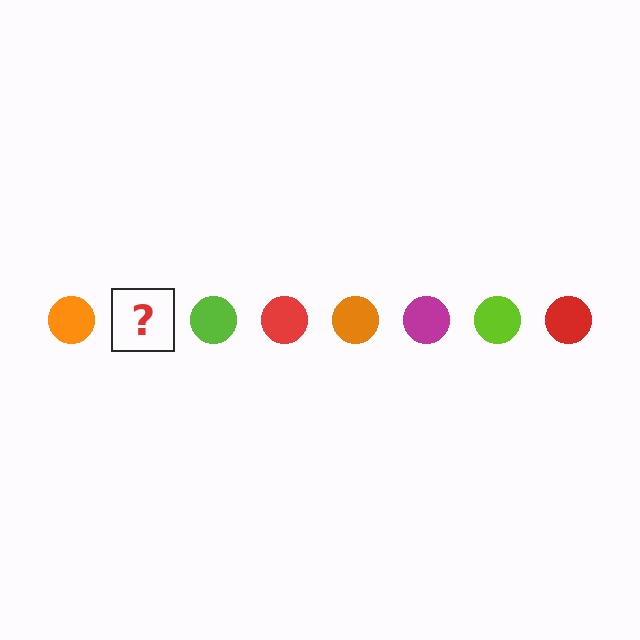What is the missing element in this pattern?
The missing element is a magenta circle.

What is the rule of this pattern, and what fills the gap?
The rule is that the pattern cycles through orange, magenta, lime, red circles. The gap should be filled with a magenta circle.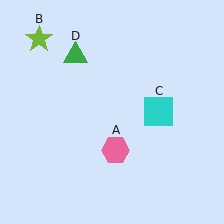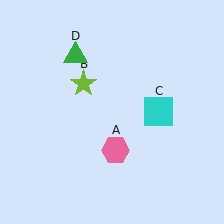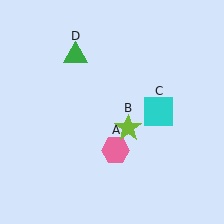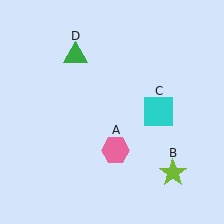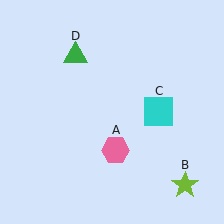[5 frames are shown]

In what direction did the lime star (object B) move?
The lime star (object B) moved down and to the right.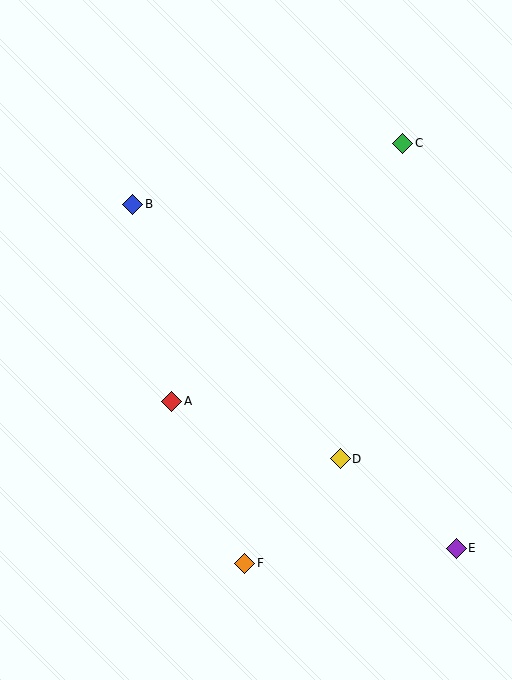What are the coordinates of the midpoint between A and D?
The midpoint between A and D is at (256, 430).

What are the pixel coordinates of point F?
Point F is at (245, 563).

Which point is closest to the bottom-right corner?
Point E is closest to the bottom-right corner.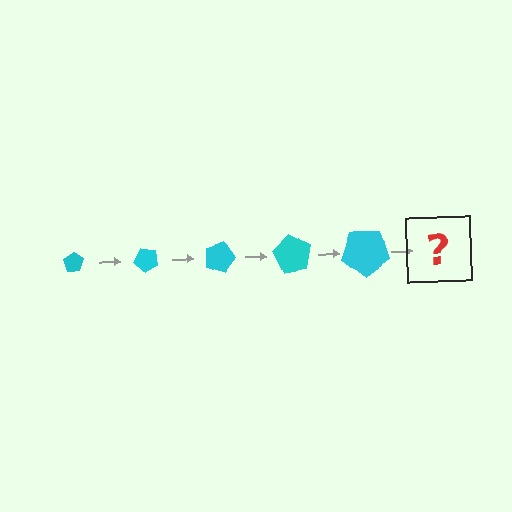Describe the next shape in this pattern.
It should be a pentagon, larger than the previous one and rotated 225 degrees from the start.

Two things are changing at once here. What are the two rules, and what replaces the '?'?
The two rules are that the pentagon grows larger each step and it rotates 45 degrees each step. The '?' should be a pentagon, larger than the previous one and rotated 225 degrees from the start.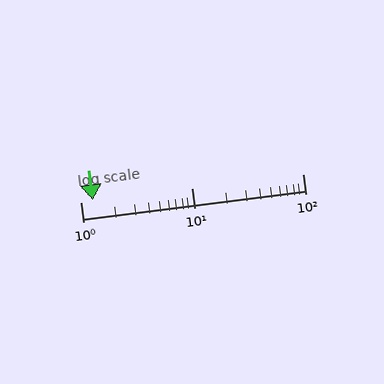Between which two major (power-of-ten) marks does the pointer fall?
The pointer is between 1 and 10.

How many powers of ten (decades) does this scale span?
The scale spans 2 decades, from 1 to 100.